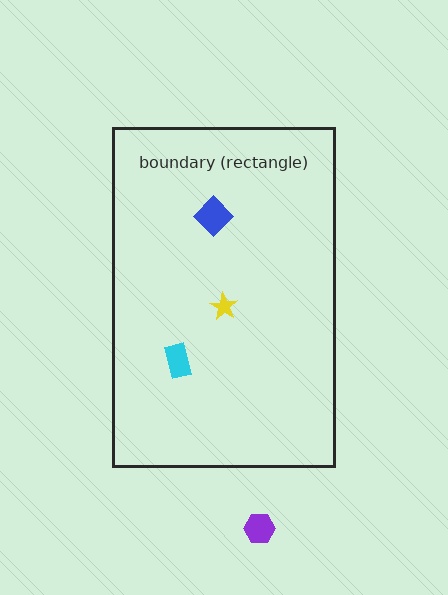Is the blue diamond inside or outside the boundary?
Inside.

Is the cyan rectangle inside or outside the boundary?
Inside.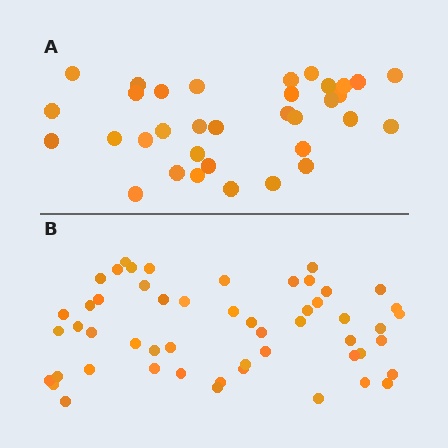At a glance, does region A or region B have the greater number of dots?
Region B (the bottom region) has more dots.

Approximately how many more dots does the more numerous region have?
Region B has approximately 20 more dots than region A.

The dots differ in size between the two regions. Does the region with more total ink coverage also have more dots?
No. Region A has more total ink coverage because its dots are larger, but region B actually contains more individual dots. Total area can be misleading — the number of items is what matters here.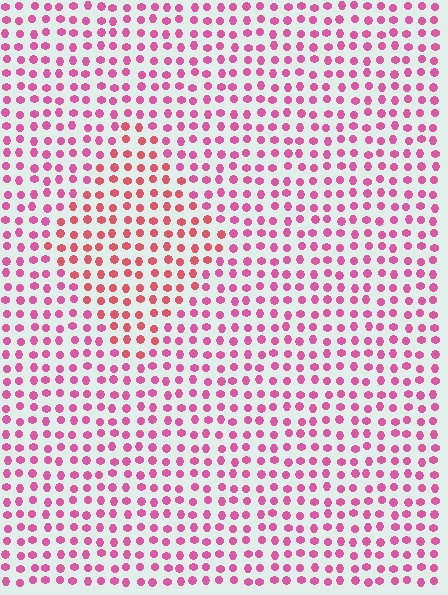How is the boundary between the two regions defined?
The boundary is defined purely by a slight shift in hue (about 27 degrees). Spacing, size, and orientation are identical on both sides.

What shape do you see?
I see a diamond.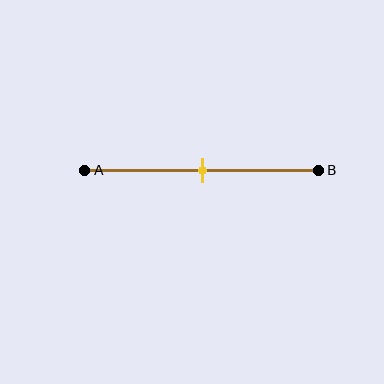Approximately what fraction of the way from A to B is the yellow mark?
The yellow mark is approximately 50% of the way from A to B.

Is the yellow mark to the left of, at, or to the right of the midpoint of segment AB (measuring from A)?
The yellow mark is approximately at the midpoint of segment AB.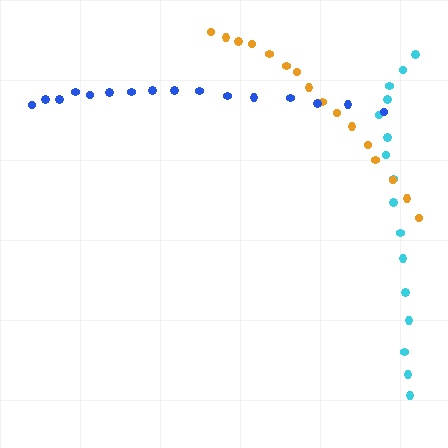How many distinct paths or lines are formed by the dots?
There are 3 distinct paths.